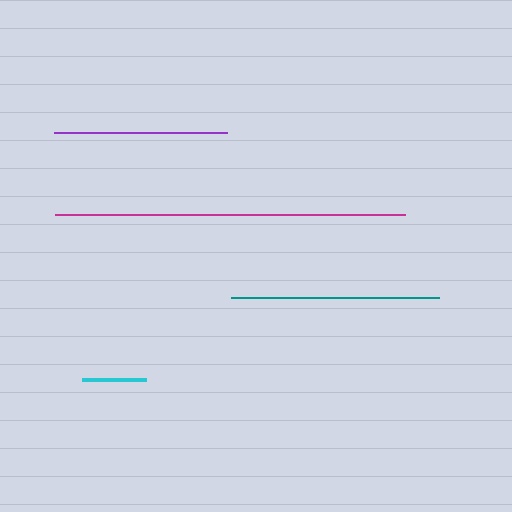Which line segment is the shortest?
The cyan line is the shortest at approximately 64 pixels.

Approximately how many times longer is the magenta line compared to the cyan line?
The magenta line is approximately 5.5 times the length of the cyan line.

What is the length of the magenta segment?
The magenta segment is approximately 349 pixels long.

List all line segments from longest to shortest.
From longest to shortest: magenta, teal, purple, cyan.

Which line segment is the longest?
The magenta line is the longest at approximately 349 pixels.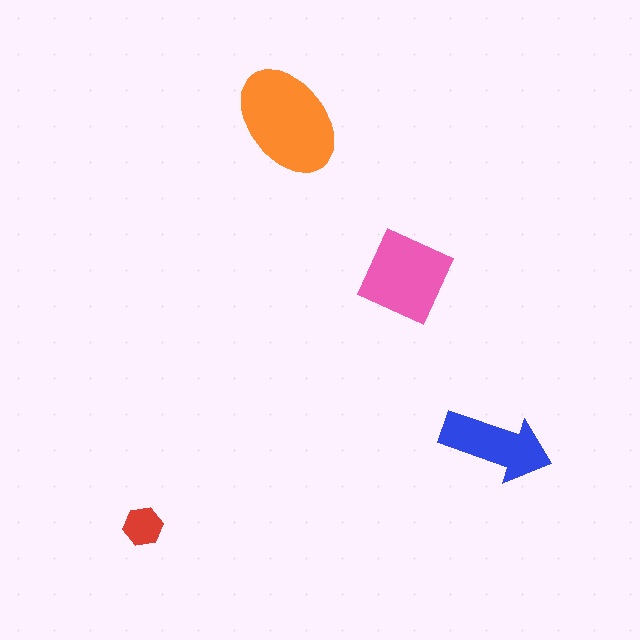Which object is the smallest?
The red hexagon.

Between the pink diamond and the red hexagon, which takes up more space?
The pink diamond.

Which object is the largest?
The orange ellipse.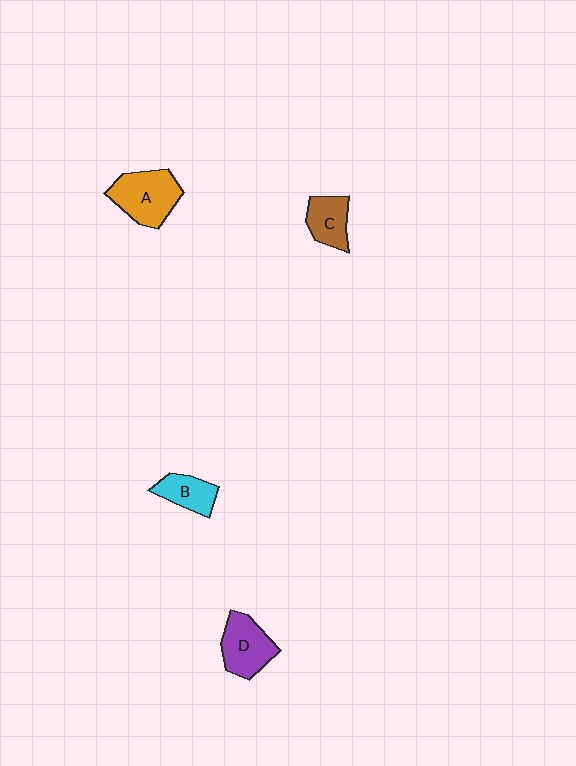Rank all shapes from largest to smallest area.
From largest to smallest: A (orange), D (purple), C (brown), B (cyan).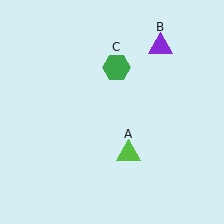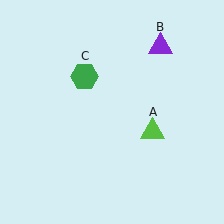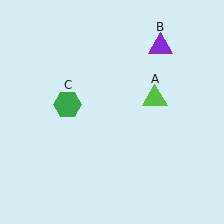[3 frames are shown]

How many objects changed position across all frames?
2 objects changed position: lime triangle (object A), green hexagon (object C).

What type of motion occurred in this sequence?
The lime triangle (object A), green hexagon (object C) rotated counterclockwise around the center of the scene.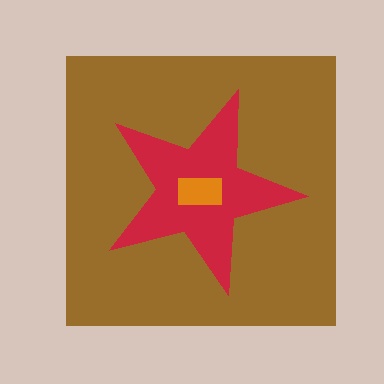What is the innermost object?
The orange rectangle.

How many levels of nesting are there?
3.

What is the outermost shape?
The brown square.